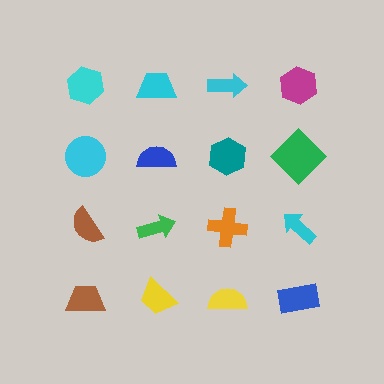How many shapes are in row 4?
4 shapes.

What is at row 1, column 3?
A cyan arrow.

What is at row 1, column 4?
A magenta hexagon.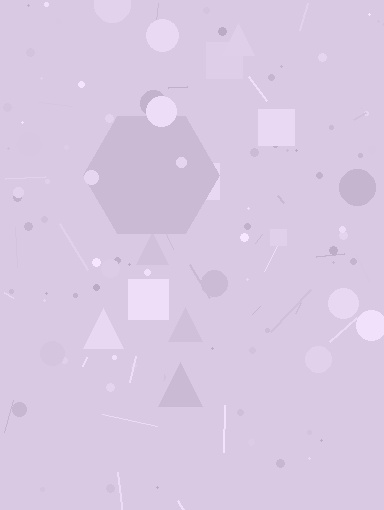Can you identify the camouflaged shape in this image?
The camouflaged shape is a hexagon.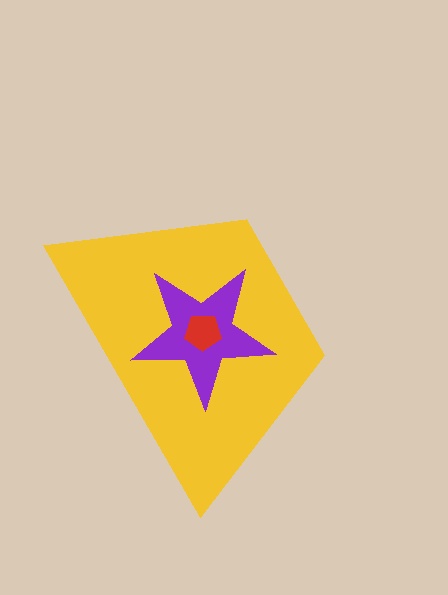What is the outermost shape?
The yellow trapezoid.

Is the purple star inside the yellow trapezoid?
Yes.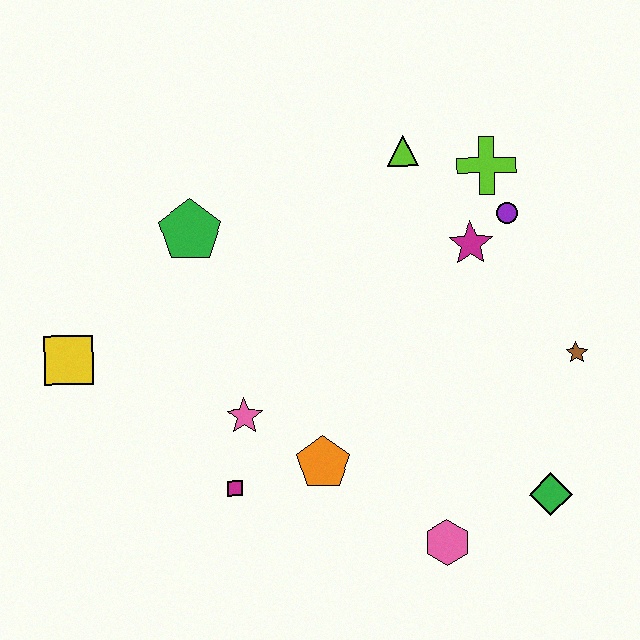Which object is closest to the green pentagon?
The yellow square is closest to the green pentagon.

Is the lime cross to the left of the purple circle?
Yes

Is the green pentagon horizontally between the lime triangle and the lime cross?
No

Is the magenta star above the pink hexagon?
Yes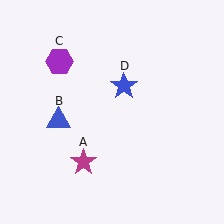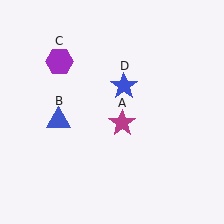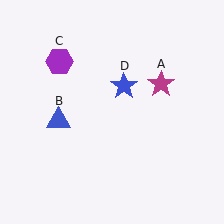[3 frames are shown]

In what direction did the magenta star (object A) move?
The magenta star (object A) moved up and to the right.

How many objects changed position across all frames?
1 object changed position: magenta star (object A).